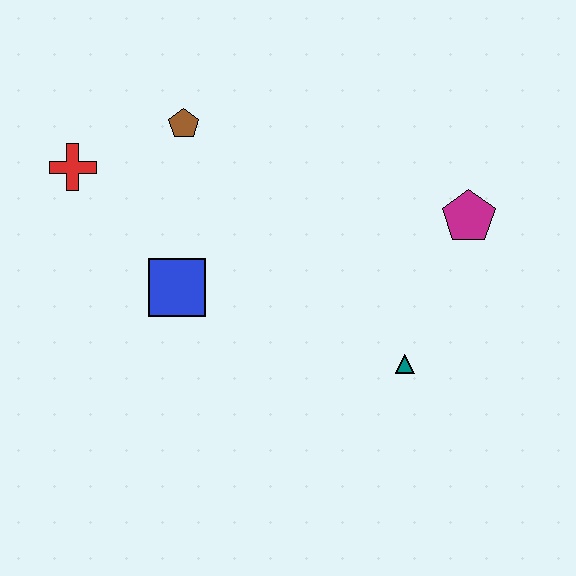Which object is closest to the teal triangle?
The magenta pentagon is closest to the teal triangle.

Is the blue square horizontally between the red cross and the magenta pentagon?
Yes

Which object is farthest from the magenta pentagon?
The red cross is farthest from the magenta pentagon.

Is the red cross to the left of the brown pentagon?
Yes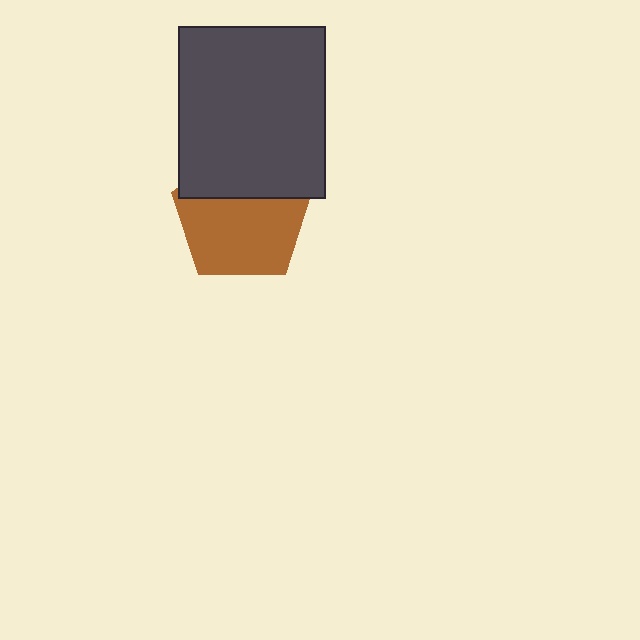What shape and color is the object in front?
The object in front is a dark gray rectangle.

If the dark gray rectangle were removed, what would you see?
You would see the complete brown pentagon.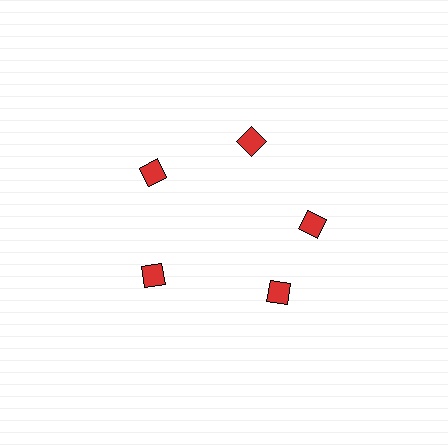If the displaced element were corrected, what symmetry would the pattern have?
It would have 5-fold rotational symmetry — the pattern would map onto itself every 72 degrees.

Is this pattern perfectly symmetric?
No. The 5 red diamonds are arranged in a ring, but one element near the 5 o'clock position is rotated out of alignment along the ring, breaking the 5-fold rotational symmetry.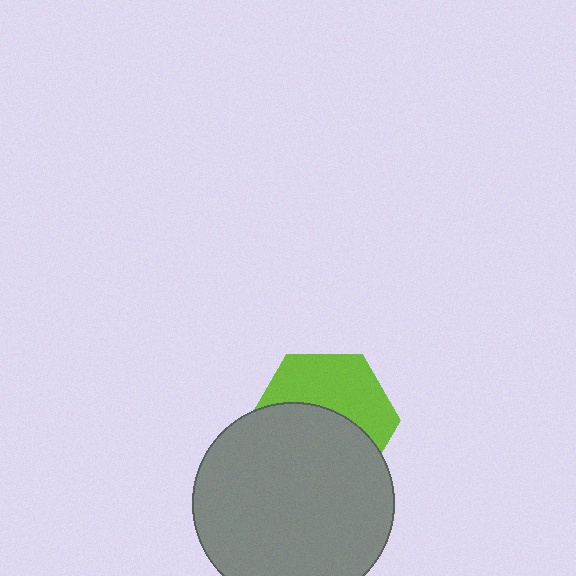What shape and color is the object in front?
The object in front is a gray circle.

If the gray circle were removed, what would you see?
You would see the complete lime hexagon.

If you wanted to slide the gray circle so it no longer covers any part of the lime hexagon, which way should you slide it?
Slide it down — that is the most direct way to separate the two shapes.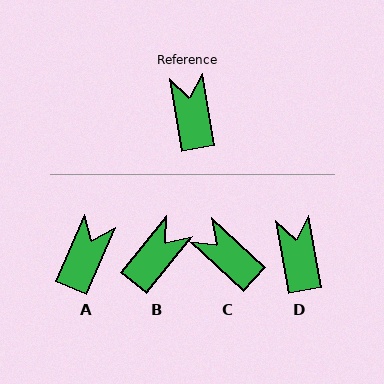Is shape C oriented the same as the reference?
No, it is off by about 37 degrees.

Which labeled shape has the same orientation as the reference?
D.